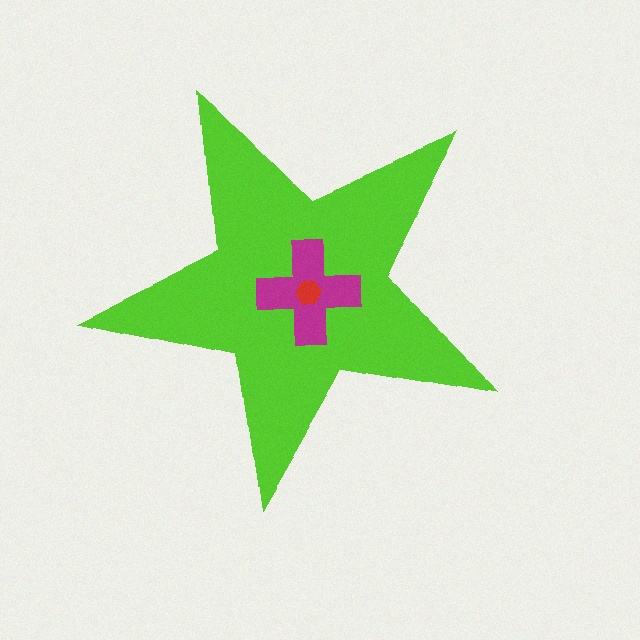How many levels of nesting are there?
3.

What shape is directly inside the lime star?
The magenta cross.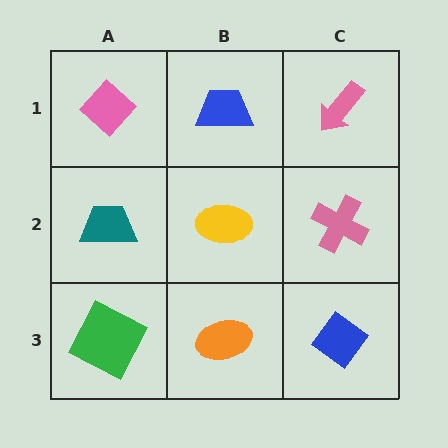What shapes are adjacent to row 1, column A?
A teal trapezoid (row 2, column A), a blue trapezoid (row 1, column B).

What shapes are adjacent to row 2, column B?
A blue trapezoid (row 1, column B), an orange ellipse (row 3, column B), a teal trapezoid (row 2, column A), a pink cross (row 2, column C).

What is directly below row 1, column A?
A teal trapezoid.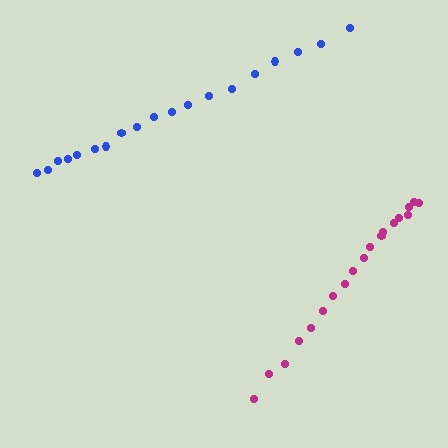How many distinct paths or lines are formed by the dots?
There are 2 distinct paths.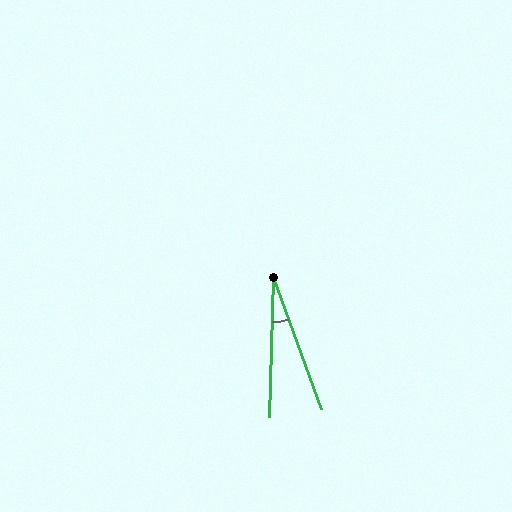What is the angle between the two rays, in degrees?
Approximately 22 degrees.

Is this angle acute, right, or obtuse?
It is acute.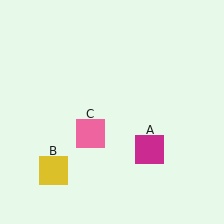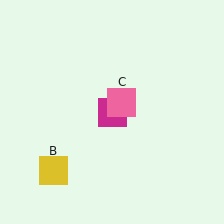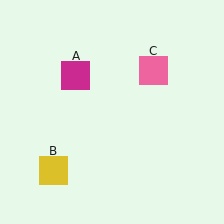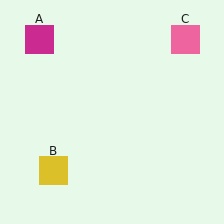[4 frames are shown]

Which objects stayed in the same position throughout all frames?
Yellow square (object B) remained stationary.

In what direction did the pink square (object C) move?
The pink square (object C) moved up and to the right.